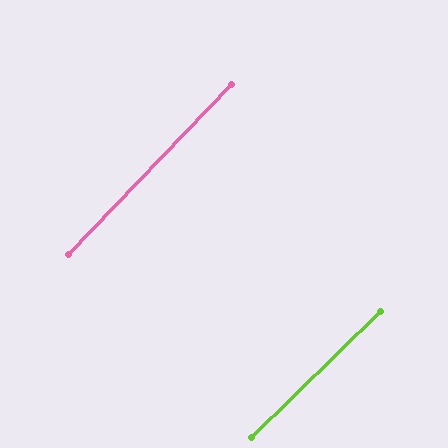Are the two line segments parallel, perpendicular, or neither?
Parallel — their directions differ by only 1.7°.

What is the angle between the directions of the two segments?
Approximately 2 degrees.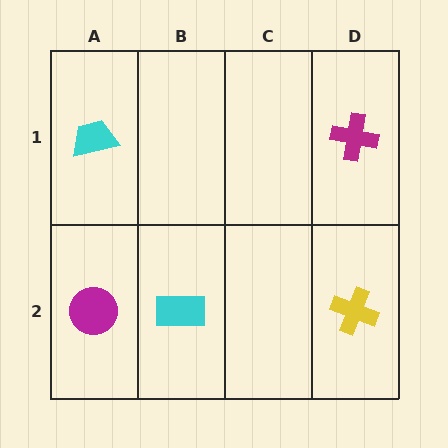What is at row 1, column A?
A cyan trapezoid.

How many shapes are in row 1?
2 shapes.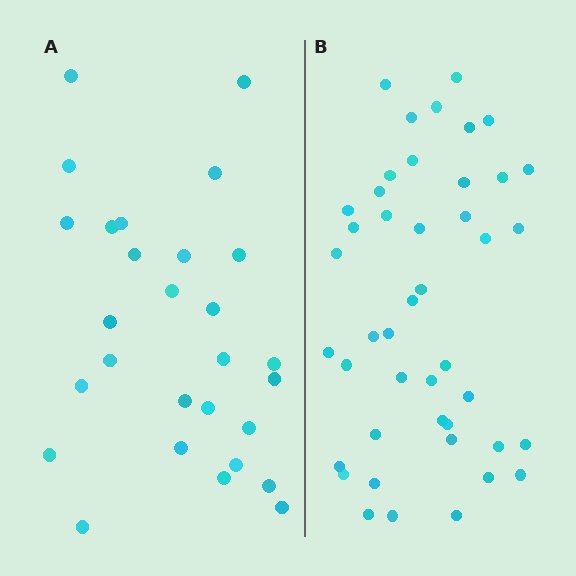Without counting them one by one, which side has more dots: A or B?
Region B (the right region) has more dots.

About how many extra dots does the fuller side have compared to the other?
Region B has approximately 15 more dots than region A.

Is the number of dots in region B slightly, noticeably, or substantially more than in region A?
Region B has substantially more. The ratio is roughly 1.6 to 1.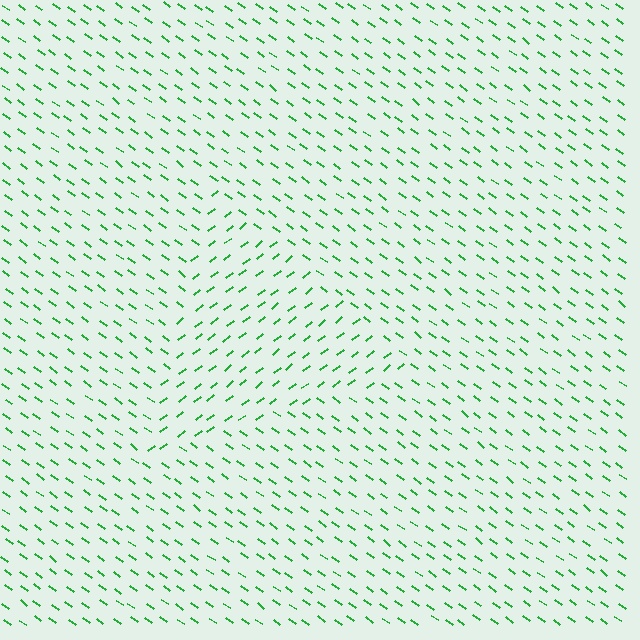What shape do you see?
I see a triangle.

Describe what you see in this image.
The image is filled with small green line segments. A triangle region in the image has lines oriented differently from the surrounding lines, creating a visible texture boundary.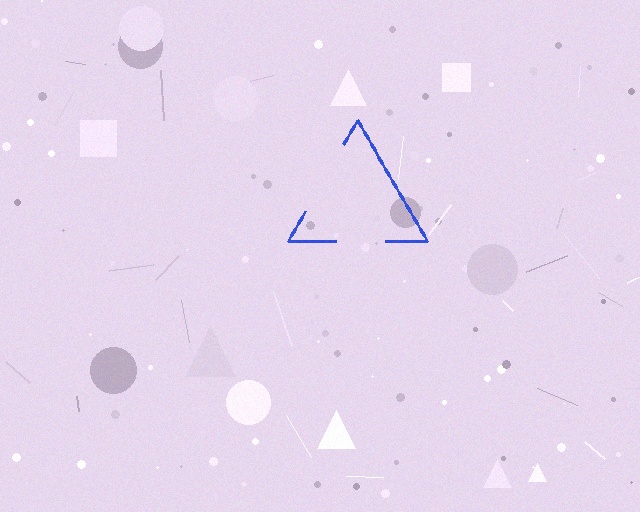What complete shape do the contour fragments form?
The contour fragments form a triangle.